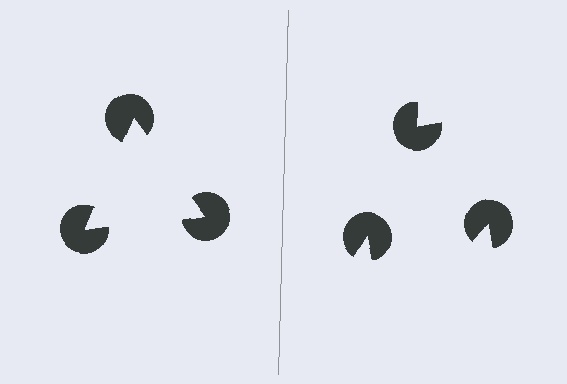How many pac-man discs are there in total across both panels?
6 — 3 on each side.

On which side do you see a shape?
An illusory triangle appears on the left side. On the right side the wedge cuts are rotated, so no coherent shape forms.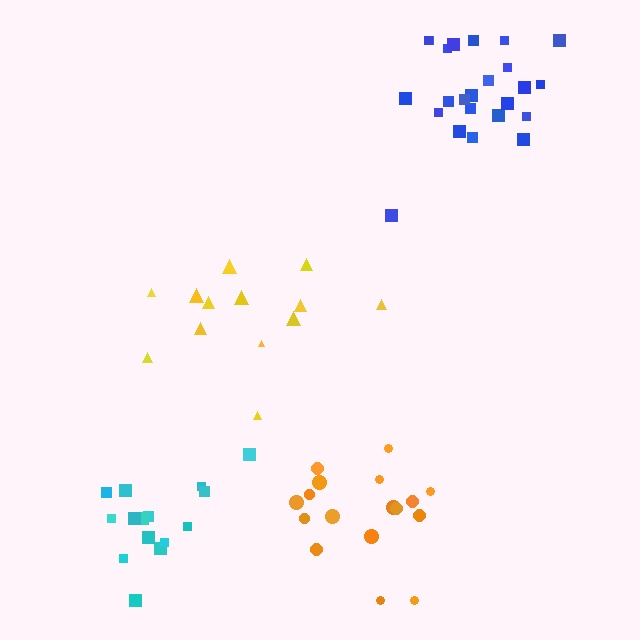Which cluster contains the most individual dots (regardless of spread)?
Blue (24).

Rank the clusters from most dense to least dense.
blue, orange, cyan, yellow.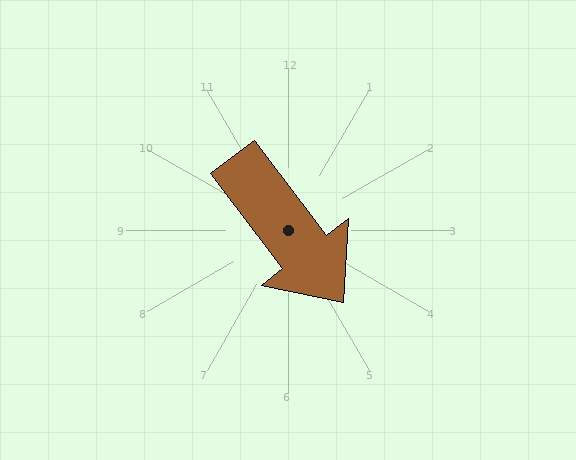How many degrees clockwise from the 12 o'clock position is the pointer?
Approximately 143 degrees.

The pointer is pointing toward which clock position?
Roughly 5 o'clock.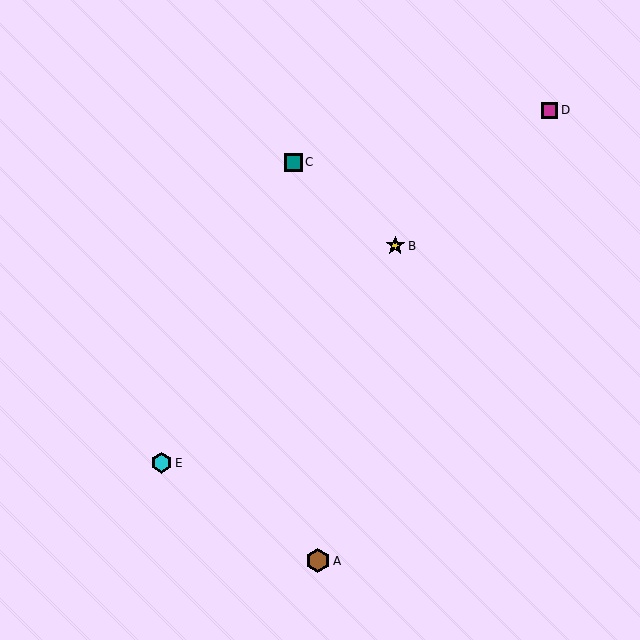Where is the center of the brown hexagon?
The center of the brown hexagon is at (318, 561).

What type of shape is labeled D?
Shape D is a magenta square.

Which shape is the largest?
The brown hexagon (labeled A) is the largest.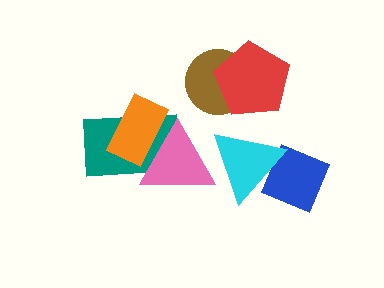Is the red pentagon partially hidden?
No, no other shape covers it.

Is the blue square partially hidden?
Yes, it is partially covered by another shape.